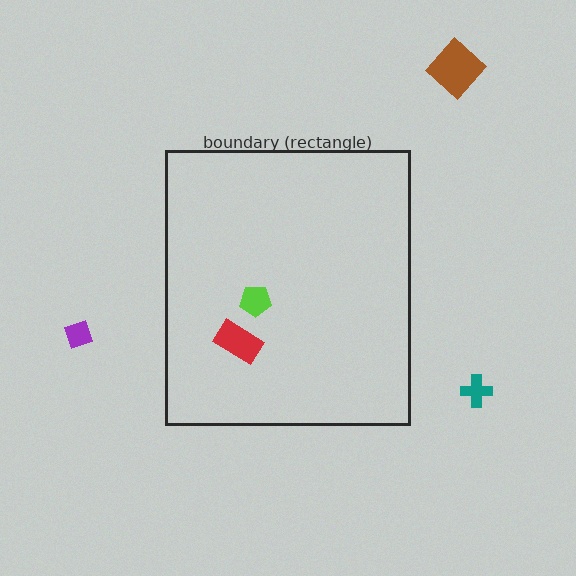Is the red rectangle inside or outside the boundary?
Inside.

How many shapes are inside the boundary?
2 inside, 3 outside.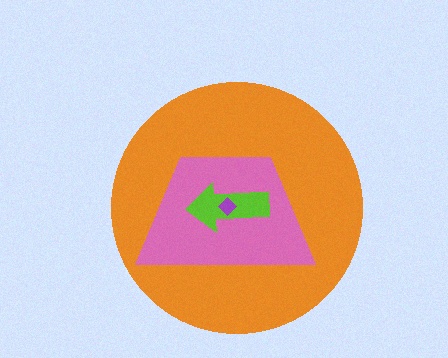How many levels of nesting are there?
4.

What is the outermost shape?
The orange circle.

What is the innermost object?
The purple diamond.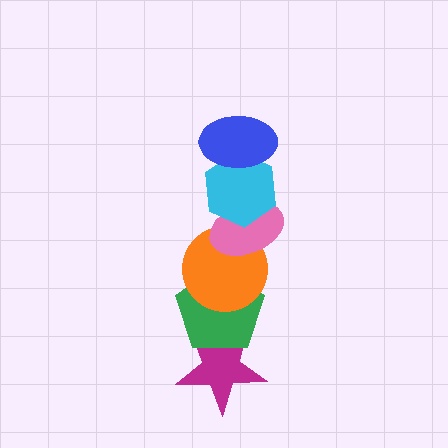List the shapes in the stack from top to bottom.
From top to bottom: the blue ellipse, the cyan hexagon, the pink ellipse, the orange circle, the green pentagon, the magenta star.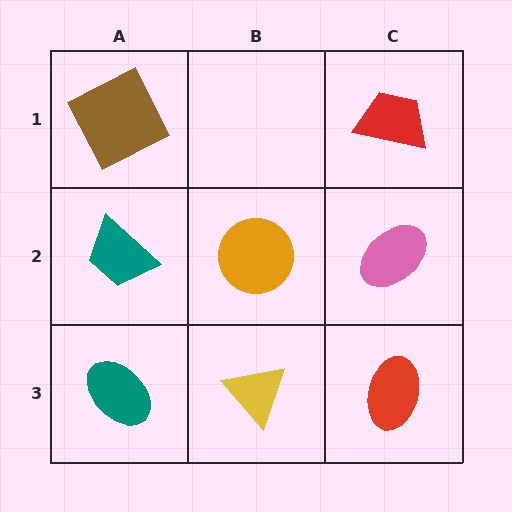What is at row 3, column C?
A red ellipse.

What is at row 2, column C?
A pink ellipse.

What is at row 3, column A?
A teal ellipse.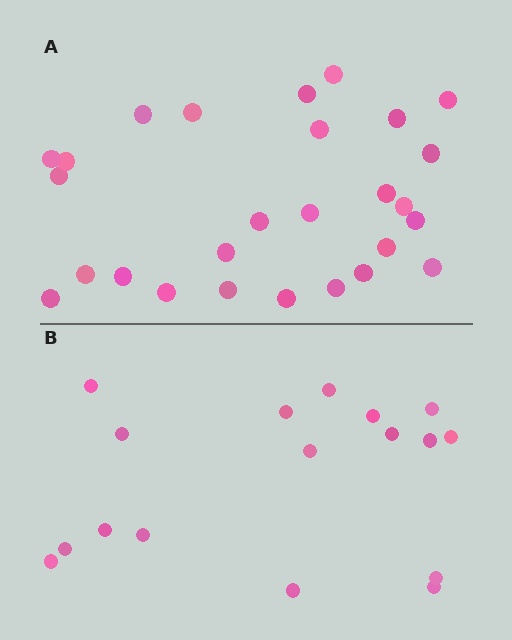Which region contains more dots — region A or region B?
Region A (the top region) has more dots.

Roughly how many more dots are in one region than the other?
Region A has roughly 10 or so more dots than region B.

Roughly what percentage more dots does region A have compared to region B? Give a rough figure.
About 60% more.